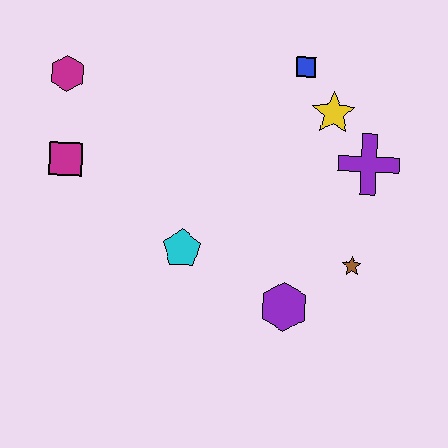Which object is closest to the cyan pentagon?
The purple hexagon is closest to the cyan pentagon.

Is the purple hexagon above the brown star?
No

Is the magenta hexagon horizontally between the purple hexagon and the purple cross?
No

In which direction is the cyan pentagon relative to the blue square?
The cyan pentagon is below the blue square.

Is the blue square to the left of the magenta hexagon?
No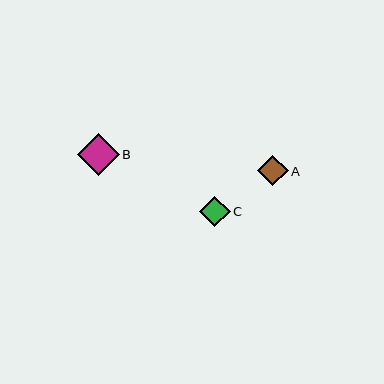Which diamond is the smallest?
Diamond C is the smallest with a size of approximately 30 pixels.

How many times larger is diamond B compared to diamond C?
Diamond B is approximately 1.4 times the size of diamond C.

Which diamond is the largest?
Diamond B is the largest with a size of approximately 42 pixels.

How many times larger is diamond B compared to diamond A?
Diamond B is approximately 1.4 times the size of diamond A.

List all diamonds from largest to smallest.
From largest to smallest: B, A, C.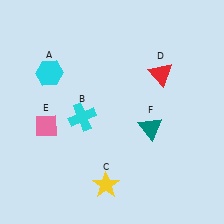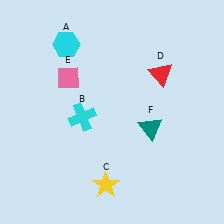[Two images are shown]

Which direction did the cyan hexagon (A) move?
The cyan hexagon (A) moved up.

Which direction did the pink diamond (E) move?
The pink diamond (E) moved up.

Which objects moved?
The objects that moved are: the cyan hexagon (A), the pink diamond (E).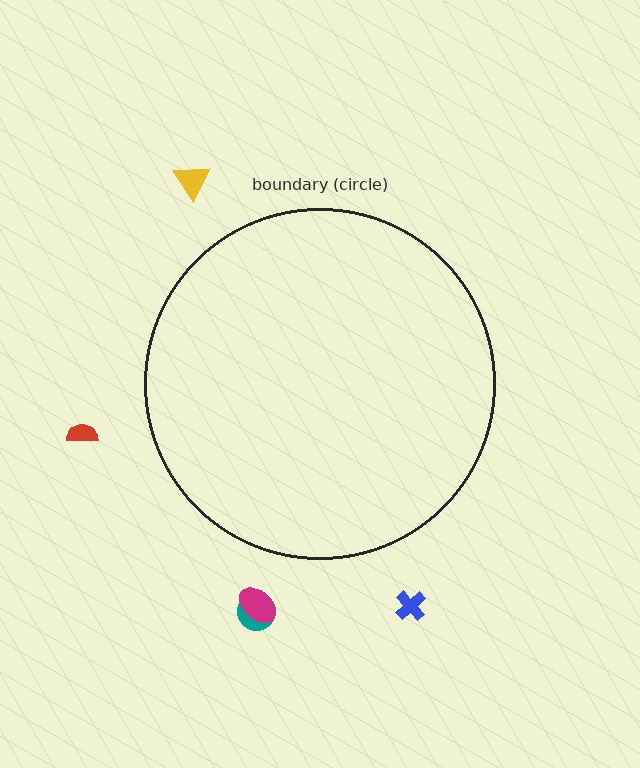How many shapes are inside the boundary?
0 inside, 5 outside.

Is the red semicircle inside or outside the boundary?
Outside.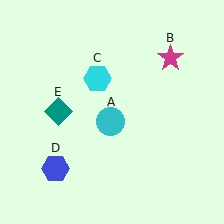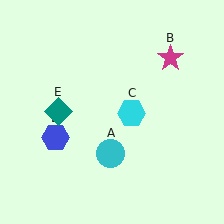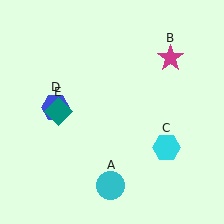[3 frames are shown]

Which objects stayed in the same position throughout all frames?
Magenta star (object B) and teal diamond (object E) remained stationary.